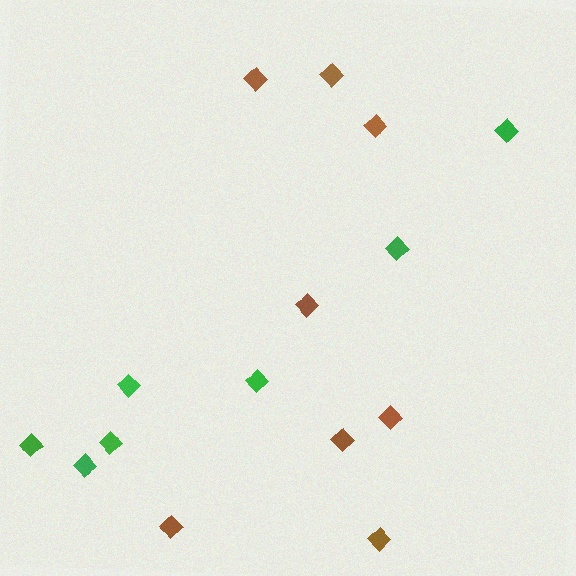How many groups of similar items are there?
There are 2 groups: one group of brown diamonds (8) and one group of green diamonds (7).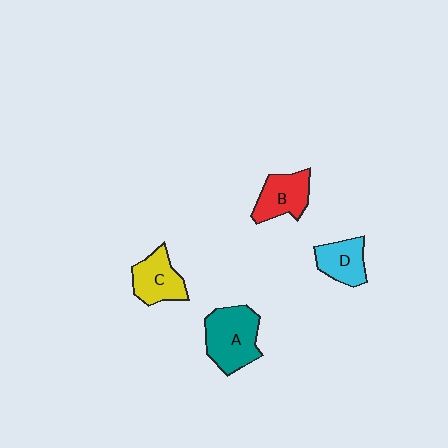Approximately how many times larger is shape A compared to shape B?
Approximately 1.4 times.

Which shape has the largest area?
Shape A (teal).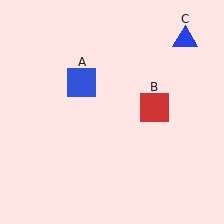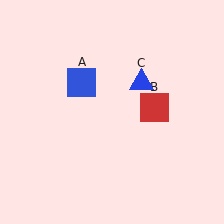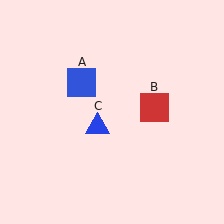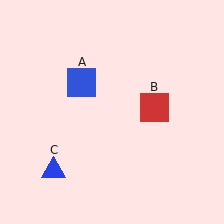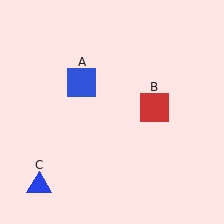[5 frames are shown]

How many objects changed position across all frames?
1 object changed position: blue triangle (object C).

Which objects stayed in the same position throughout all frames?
Blue square (object A) and red square (object B) remained stationary.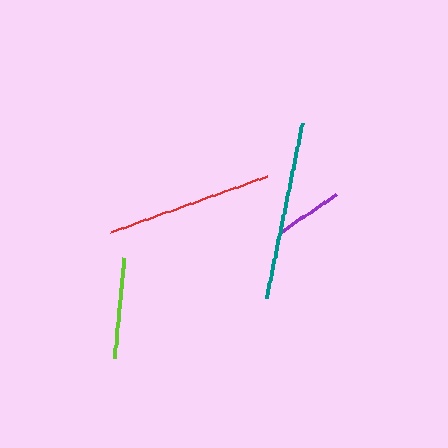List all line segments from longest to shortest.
From longest to shortest: teal, red, lime, purple.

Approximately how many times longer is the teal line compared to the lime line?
The teal line is approximately 1.8 times the length of the lime line.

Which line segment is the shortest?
The purple line is the shortest at approximately 68 pixels.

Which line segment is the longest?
The teal line is the longest at approximately 178 pixels.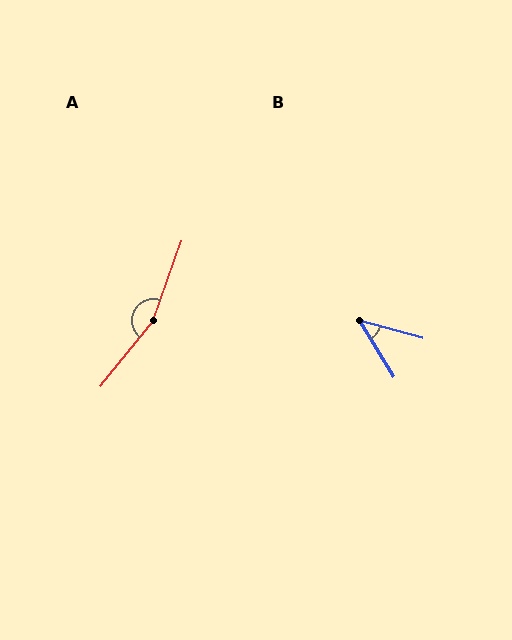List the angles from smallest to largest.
B (44°), A (161°).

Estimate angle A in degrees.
Approximately 161 degrees.